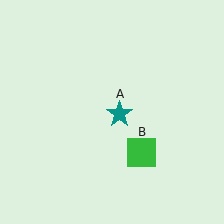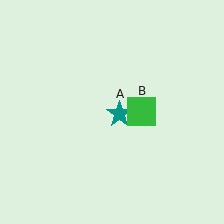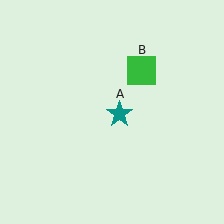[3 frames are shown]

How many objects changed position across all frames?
1 object changed position: green square (object B).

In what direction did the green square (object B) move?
The green square (object B) moved up.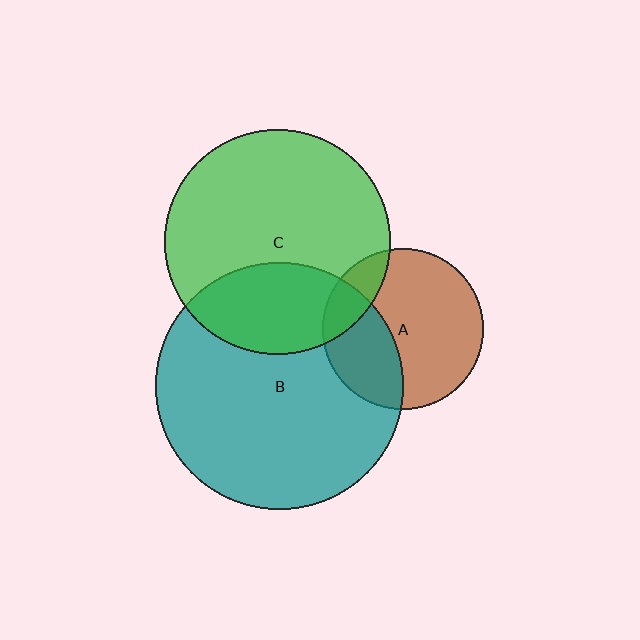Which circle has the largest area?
Circle B (teal).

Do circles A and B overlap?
Yes.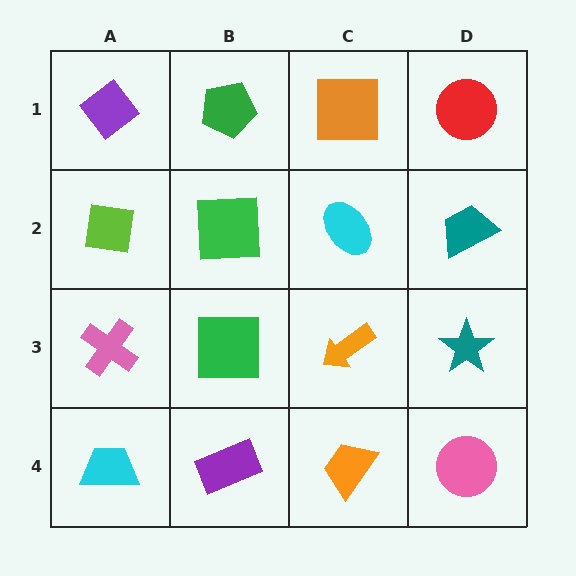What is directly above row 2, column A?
A purple diamond.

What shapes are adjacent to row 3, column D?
A teal trapezoid (row 2, column D), a pink circle (row 4, column D), an orange arrow (row 3, column C).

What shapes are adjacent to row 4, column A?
A pink cross (row 3, column A), a purple rectangle (row 4, column B).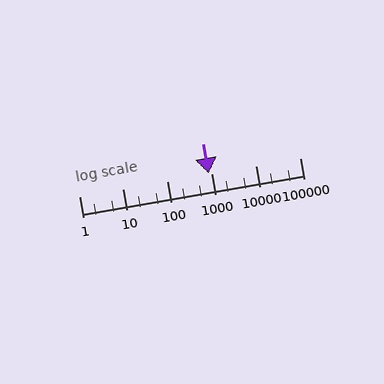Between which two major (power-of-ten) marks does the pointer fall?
The pointer is between 100 and 1000.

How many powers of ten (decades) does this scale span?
The scale spans 5 decades, from 1 to 100000.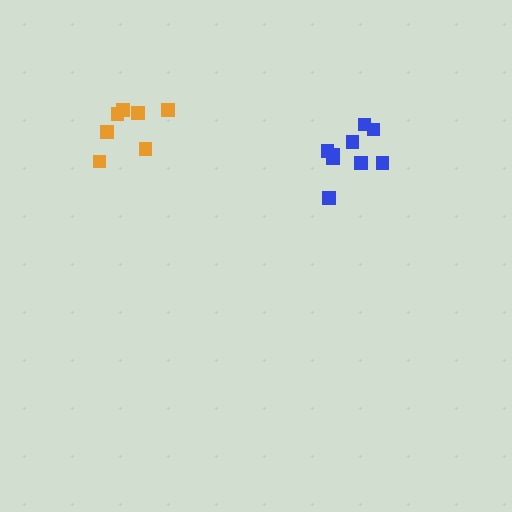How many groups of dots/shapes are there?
There are 2 groups.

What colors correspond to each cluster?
The clusters are colored: orange, blue.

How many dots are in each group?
Group 1: 7 dots, Group 2: 9 dots (16 total).